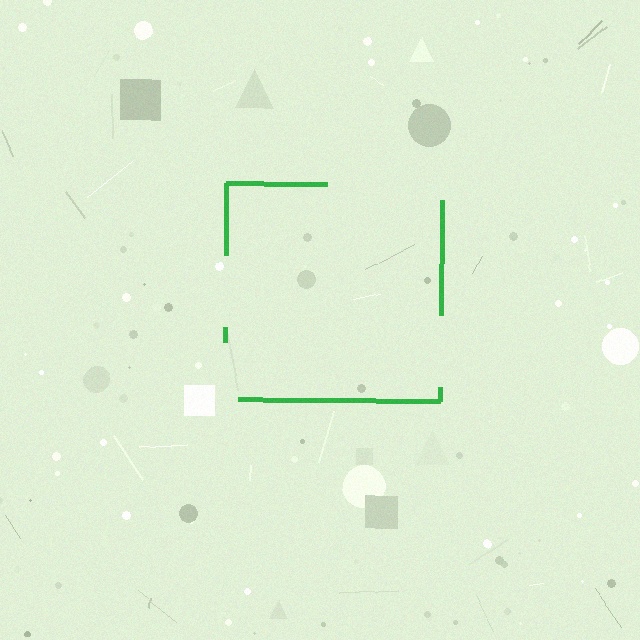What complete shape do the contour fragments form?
The contour fragments form a square.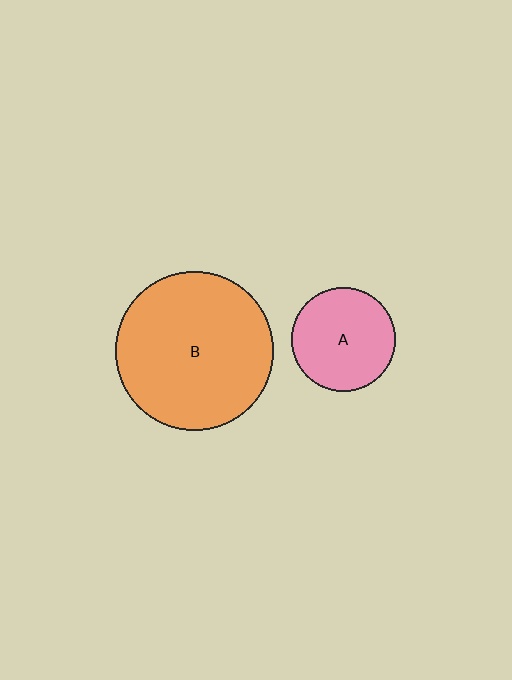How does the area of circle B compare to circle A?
Approximately 2.3 times.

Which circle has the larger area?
Circle B (orange).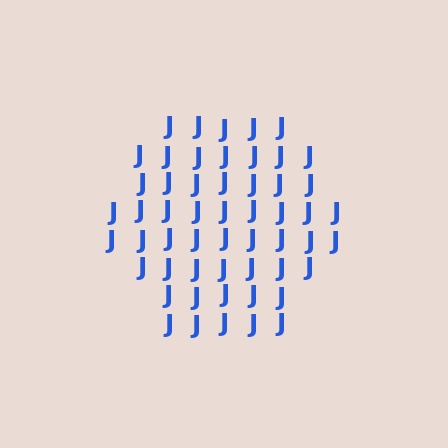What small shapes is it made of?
It is made of small letter J's.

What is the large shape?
The large shape is a hexagon.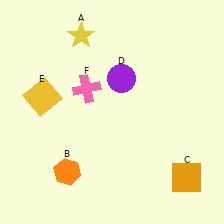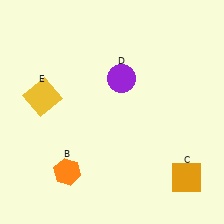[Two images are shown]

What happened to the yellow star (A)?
The yellow star (A) was removed in Image 2. It was in the top-left area of Image 1.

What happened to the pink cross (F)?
The pink cross (F) was removed in Image 2. It was in the top-left area of Image 1.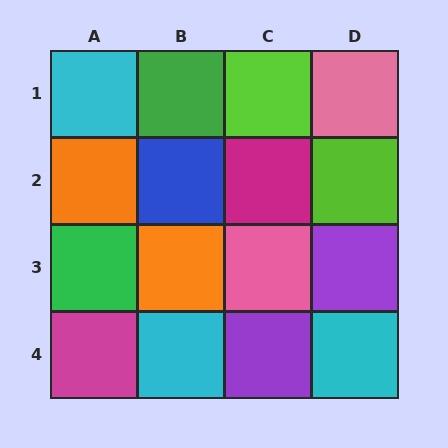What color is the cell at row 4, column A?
Magenta.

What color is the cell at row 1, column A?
Cyan.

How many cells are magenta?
2 cells are magenta.